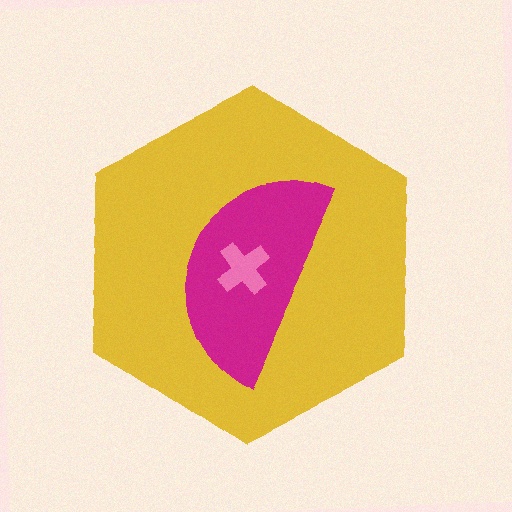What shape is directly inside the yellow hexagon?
The magenta semicircle.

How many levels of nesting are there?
3.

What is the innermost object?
The pink cross.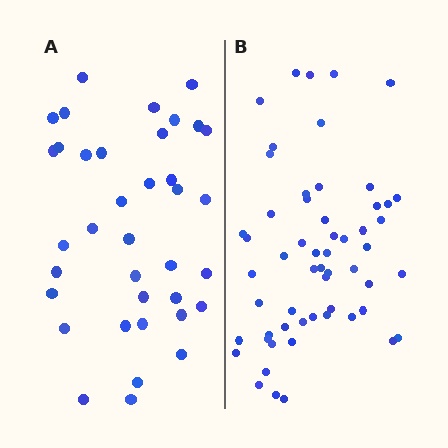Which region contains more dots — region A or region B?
Region B (the right region) has more dots.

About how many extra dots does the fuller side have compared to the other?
Region B has approximately 20 more dots than region A.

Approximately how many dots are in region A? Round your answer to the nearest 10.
About 40 dots. (The exact count is 37, which rounds to 40.)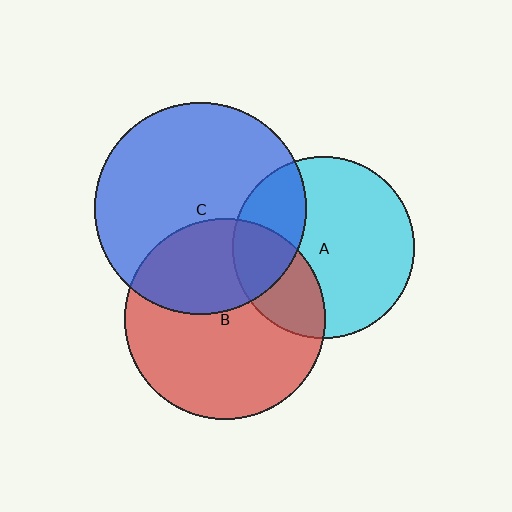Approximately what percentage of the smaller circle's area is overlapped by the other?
Approximately 25%.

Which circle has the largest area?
Circle C (blue).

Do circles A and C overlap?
Yes.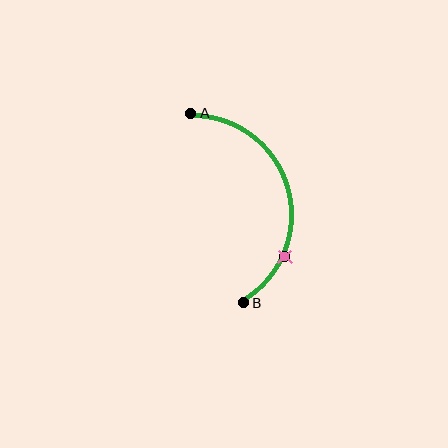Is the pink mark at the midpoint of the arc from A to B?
No. The pink mark lies on the arc but is closer to endpoint B. The arc midpoint would be at the point on the curve equidistant along the arc from both A and B.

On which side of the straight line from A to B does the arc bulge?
The arc bulges to the right of the straight line connecting A and B.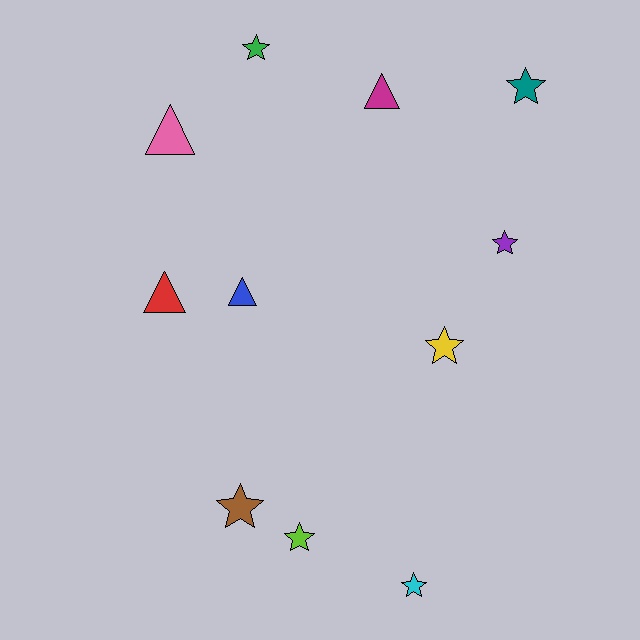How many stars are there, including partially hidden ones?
There are 7 stars.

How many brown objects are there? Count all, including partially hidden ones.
There is 1 brown object.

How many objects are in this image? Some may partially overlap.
There are 11 objects.